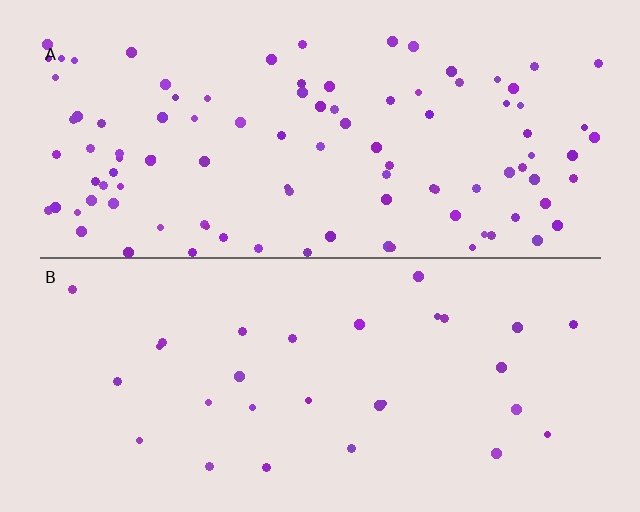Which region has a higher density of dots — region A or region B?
A (the top).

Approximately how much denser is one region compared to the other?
Approximately 3.5× — region A over region B.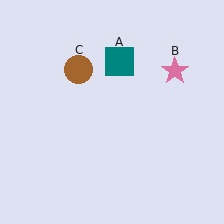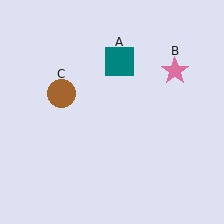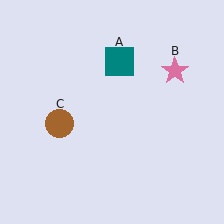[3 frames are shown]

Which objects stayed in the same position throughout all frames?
Teal square (object A) and pink star (object B) remained stationary.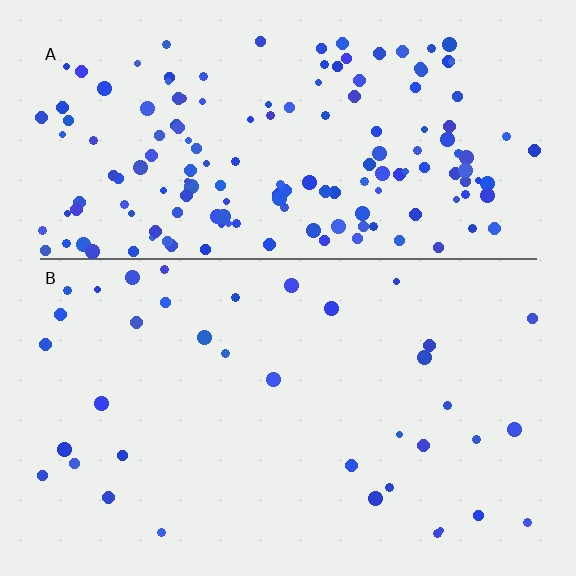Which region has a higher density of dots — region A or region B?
A (the top).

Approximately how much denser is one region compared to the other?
Approximately 4.4× — region A over region B.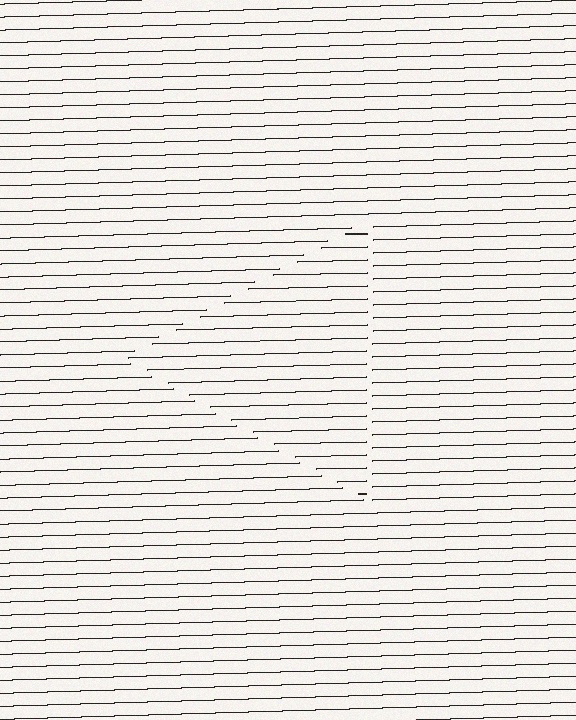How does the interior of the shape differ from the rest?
The interior of the shape contains the same grating, shifted by half a period — the contour is defined by the phase discontinuity where line-ends from the inner and outer gratings abut.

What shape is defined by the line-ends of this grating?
An illusory triangle. The interior of the shape contains the same grating, shifted by half a period — the contour is defined by the phase discontinuity where line-ends from the inner and outer gratings abut.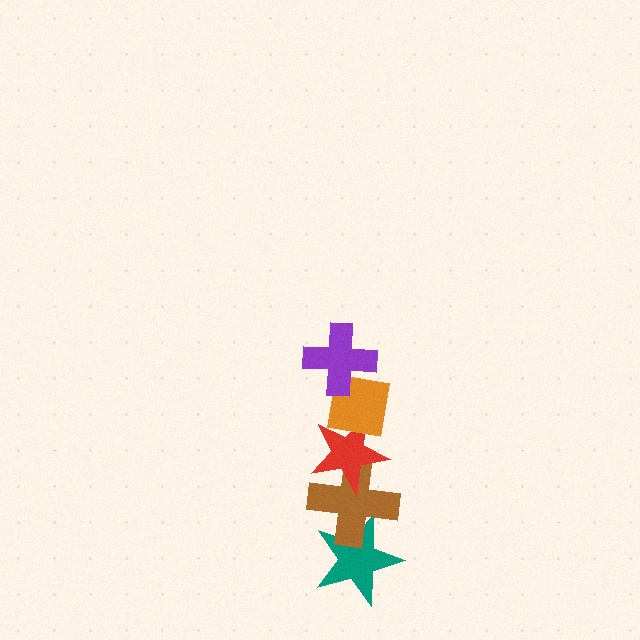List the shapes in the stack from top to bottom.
From top to bottom: the purple cross, the orange square, the red star, the brown cross, the teal star.